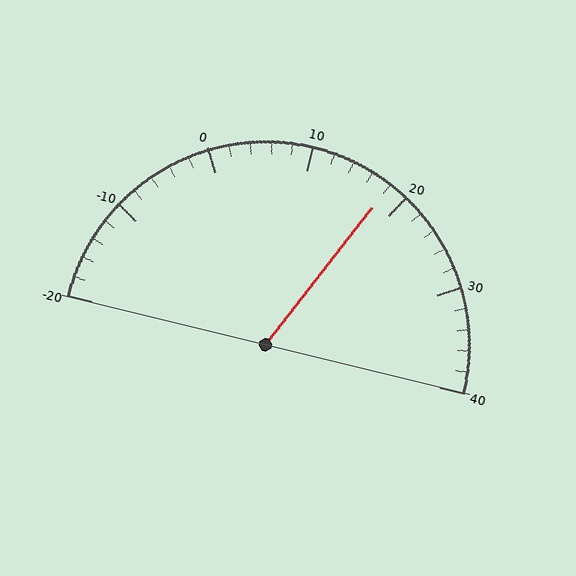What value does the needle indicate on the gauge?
The needle indicates approximately 18.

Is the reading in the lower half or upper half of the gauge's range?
The reading is in the upper half of the range (-20 to 40).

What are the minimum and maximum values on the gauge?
The gauge ranges from -20 to 40.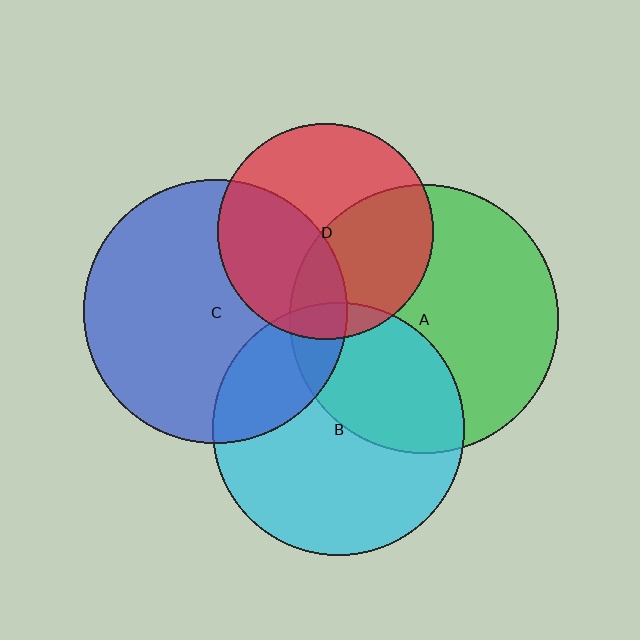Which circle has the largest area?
Circle A (green).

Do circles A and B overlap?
Yes.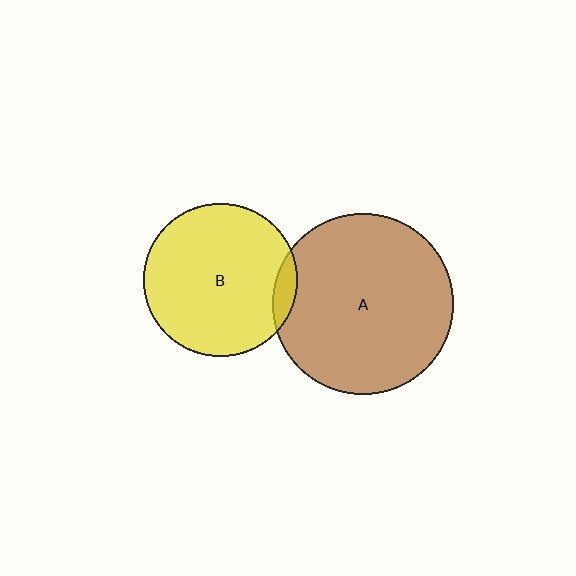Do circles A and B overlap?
Yes.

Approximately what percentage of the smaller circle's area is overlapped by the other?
Approximately 5%.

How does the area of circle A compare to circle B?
Approximately 1.4 times.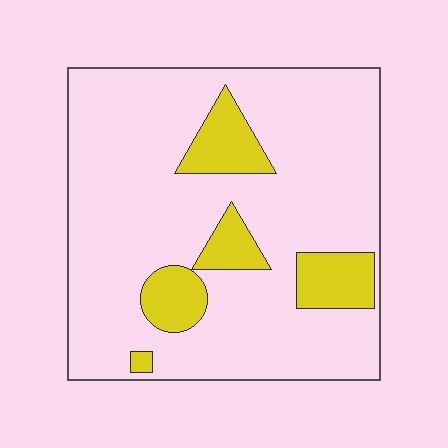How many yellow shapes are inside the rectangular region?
5.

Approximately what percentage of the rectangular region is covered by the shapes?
Approximately 15%.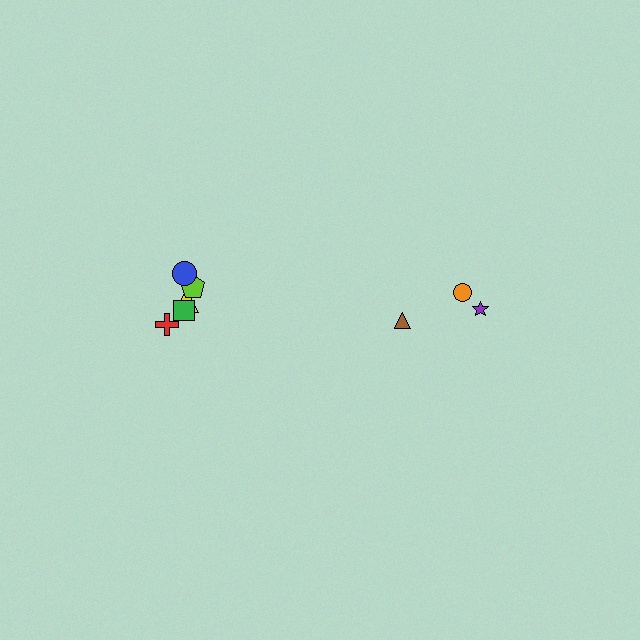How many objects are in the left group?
There are 5 objects.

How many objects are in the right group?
There are 3 objects.